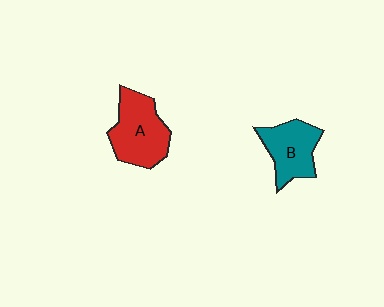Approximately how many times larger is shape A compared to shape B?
Approximately 1.2 times.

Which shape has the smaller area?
Shape B (teal).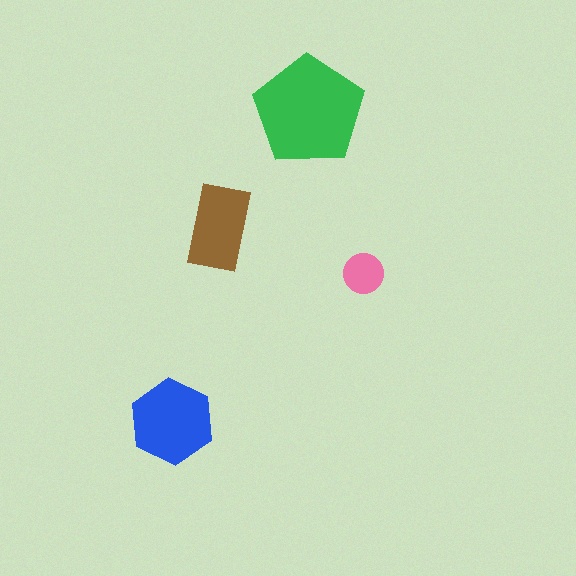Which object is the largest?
The green pentagon.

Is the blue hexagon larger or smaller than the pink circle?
Larger.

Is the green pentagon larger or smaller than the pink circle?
Larger.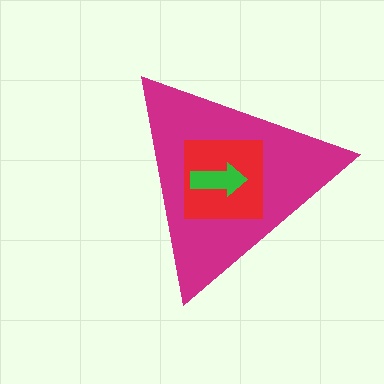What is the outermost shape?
The magenta triangle.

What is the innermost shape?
The green arrow.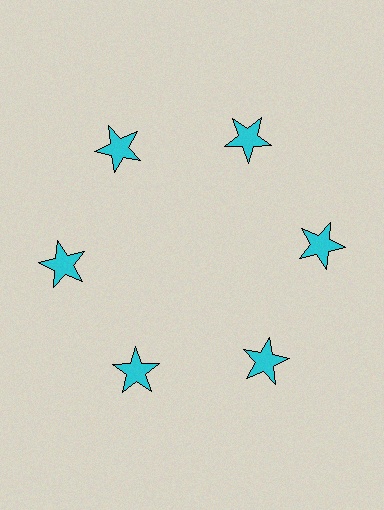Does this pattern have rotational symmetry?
Yes, this pattern has 6-fold rotational symmetry. It looks the same after rotating 60 degrees around the center.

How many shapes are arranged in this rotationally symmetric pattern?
There are 6 shapes, arranged in 6 groups of 1.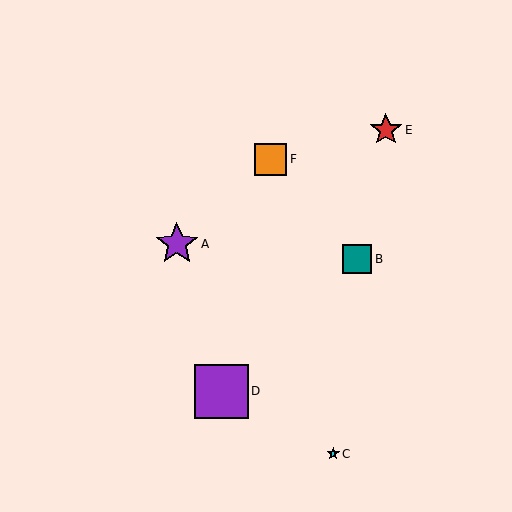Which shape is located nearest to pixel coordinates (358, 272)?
The teal square (labeled B) at (357, 259) is nearest to that location.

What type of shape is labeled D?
Shape D is a purple square.